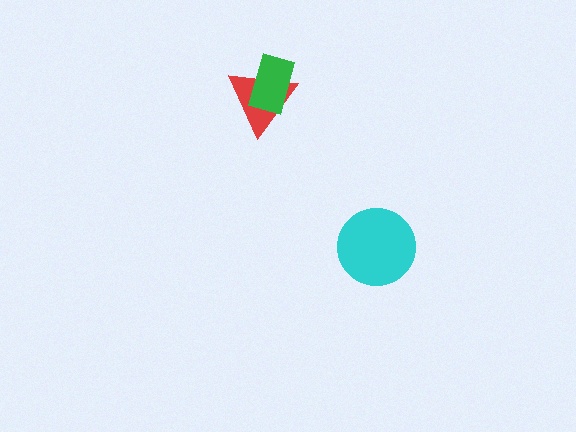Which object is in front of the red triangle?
The green rectangle is in front of the red triangle.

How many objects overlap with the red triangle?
1 object overlaps with the red triangle.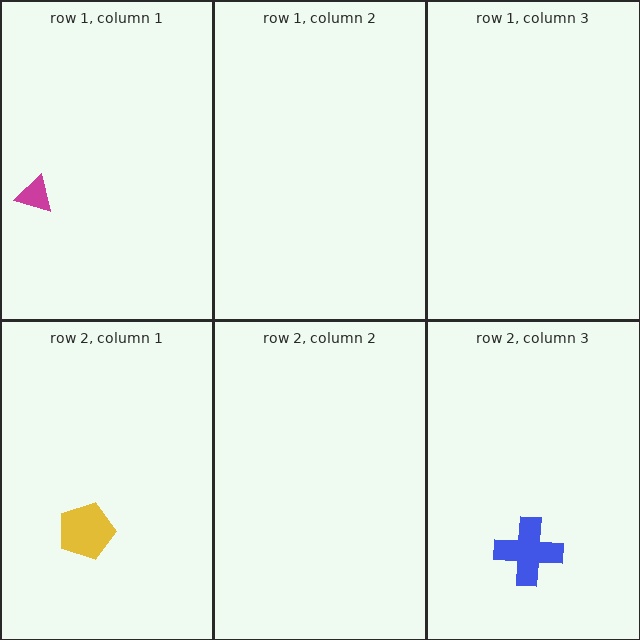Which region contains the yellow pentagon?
The row 2, column 1 region.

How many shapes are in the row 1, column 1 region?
1.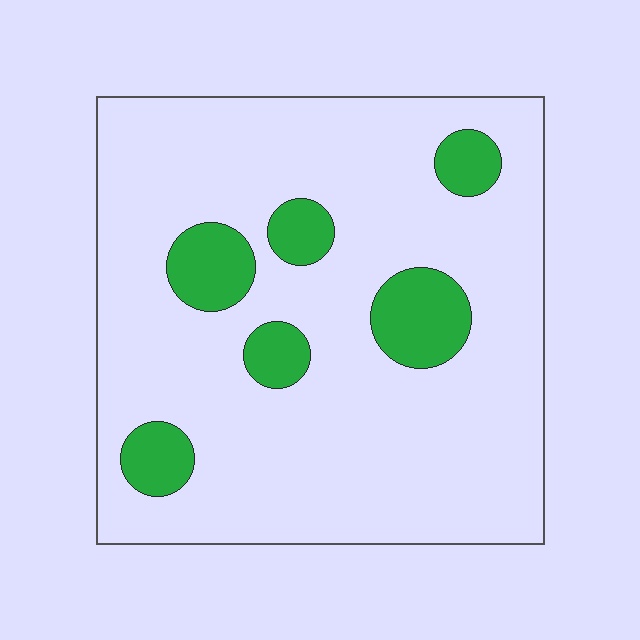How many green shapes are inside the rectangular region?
6.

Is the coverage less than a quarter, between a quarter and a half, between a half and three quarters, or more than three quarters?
Less than a quarter.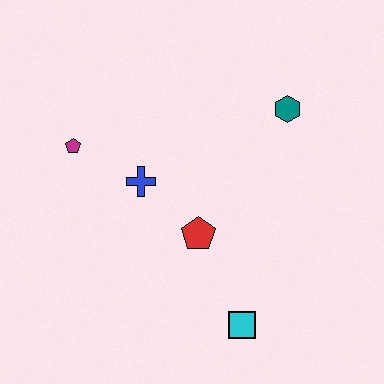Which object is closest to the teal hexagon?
The red pentagon is closest to the teal hexagon.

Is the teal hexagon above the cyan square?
Yes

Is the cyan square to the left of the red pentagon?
No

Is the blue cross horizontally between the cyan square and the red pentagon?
No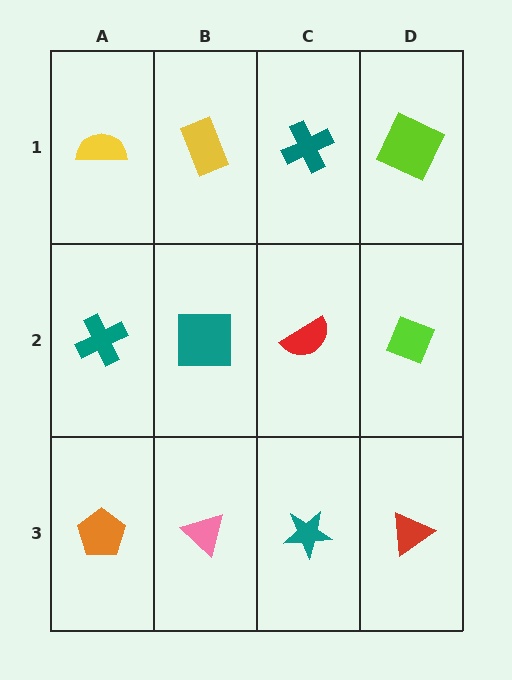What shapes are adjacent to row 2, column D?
A lime square (row 1, column D), a red triangle (row 3, column D), a red semicircle (row 2, column C).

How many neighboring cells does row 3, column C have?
3.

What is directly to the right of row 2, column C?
A lime diamond.